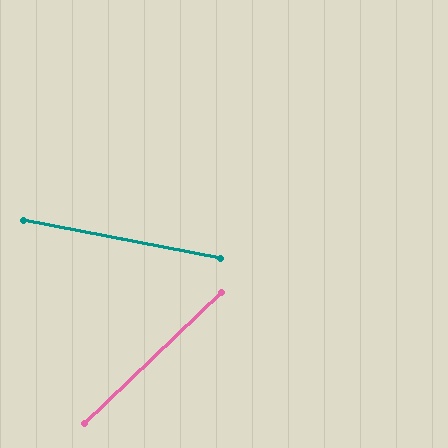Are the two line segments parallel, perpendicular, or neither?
Neither parallel nor perpendicular — they differ by about 55°.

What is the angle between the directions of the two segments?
Approximately 55 degrees.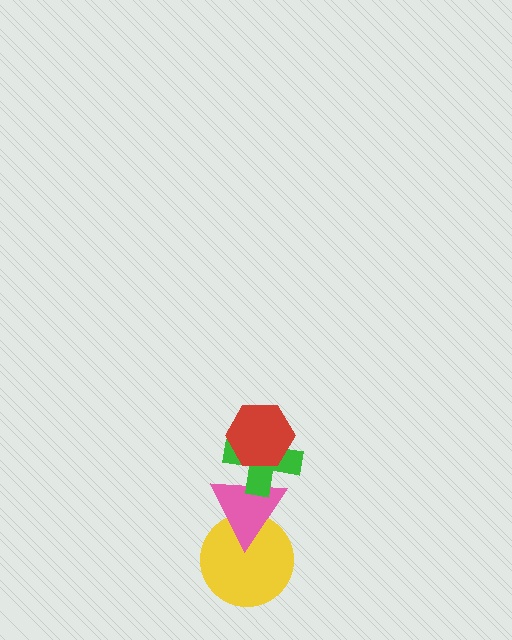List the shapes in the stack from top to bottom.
From top to bottom: the red hexagon, the green cross, the pink triangle, the yellow circle.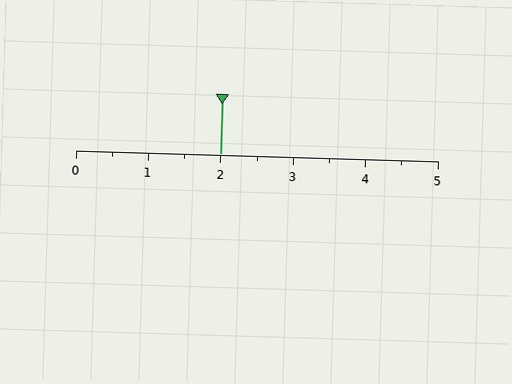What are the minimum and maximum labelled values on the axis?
The axis runs from 0 to 5.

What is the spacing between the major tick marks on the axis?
The major ticks are spaced 1 apart.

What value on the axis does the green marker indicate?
The marker indicates approximately 2.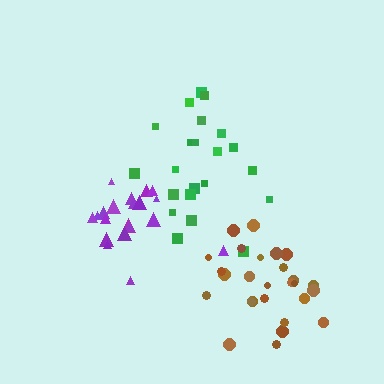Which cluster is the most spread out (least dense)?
Green.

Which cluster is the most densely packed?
Purple.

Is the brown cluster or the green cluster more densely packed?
Brown.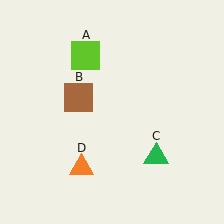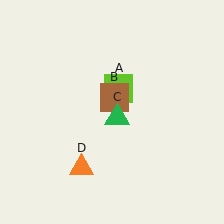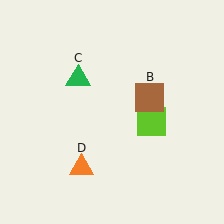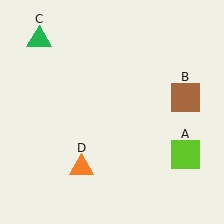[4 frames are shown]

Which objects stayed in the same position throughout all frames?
Orange triangle (object D) remained stationary.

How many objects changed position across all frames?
3 objects changed position: lime square (object A), brown square (object B), green triangle (object C).